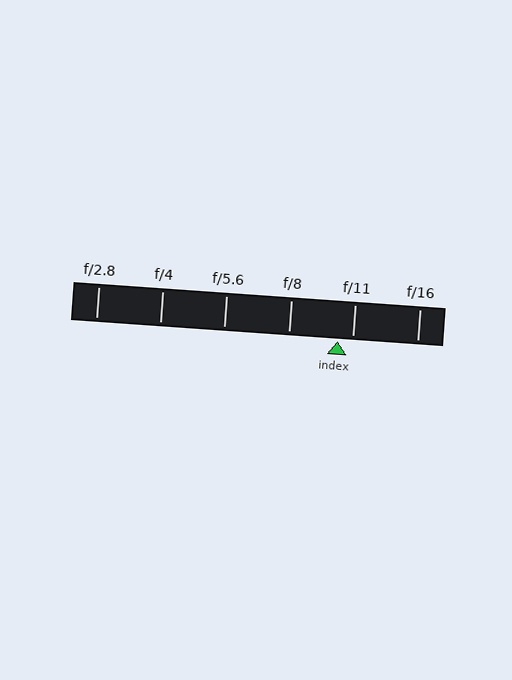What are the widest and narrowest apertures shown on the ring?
The widest aperture shown is f/2.8 and the narrowest is f/16.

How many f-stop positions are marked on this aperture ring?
There are 6 f-stop positions marked.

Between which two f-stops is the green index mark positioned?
The index mark is between f/8 and f/11.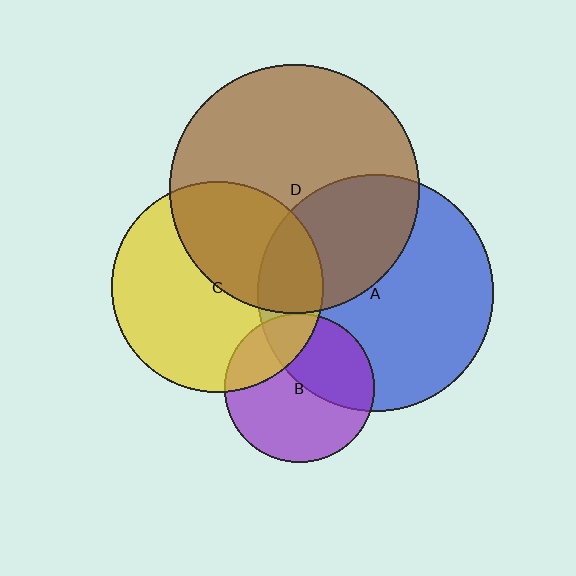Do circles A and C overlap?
Yes.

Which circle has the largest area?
Circle D (brown).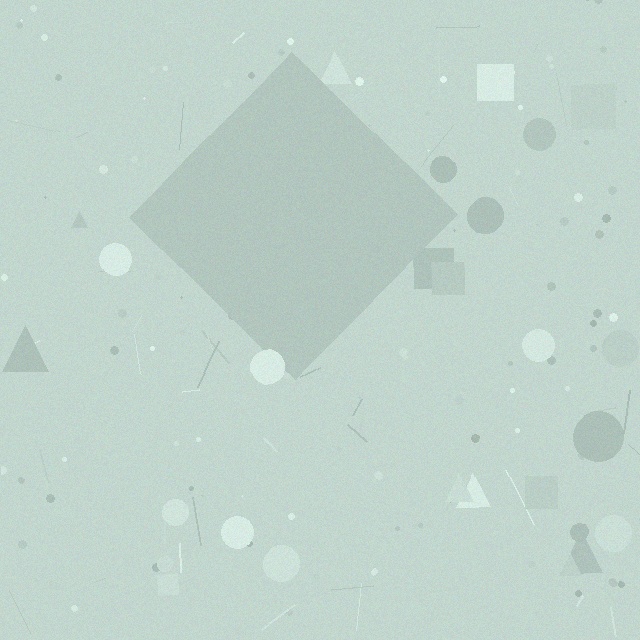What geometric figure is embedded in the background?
A diamond is embedded in the background.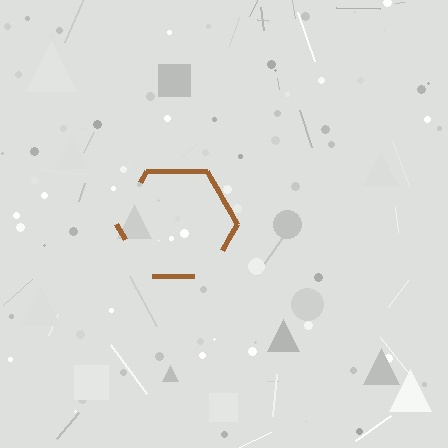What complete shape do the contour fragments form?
The contour fragments form a hexagon.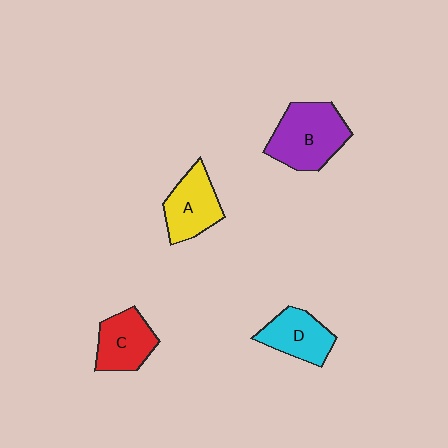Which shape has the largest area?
Shape B (purple).